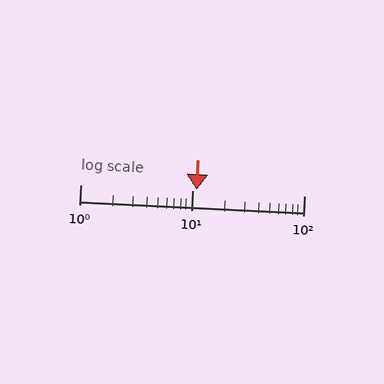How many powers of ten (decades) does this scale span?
The scale spans 2 decades, from 1 to 100.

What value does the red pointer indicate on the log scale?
The pointer indicates approximately 11.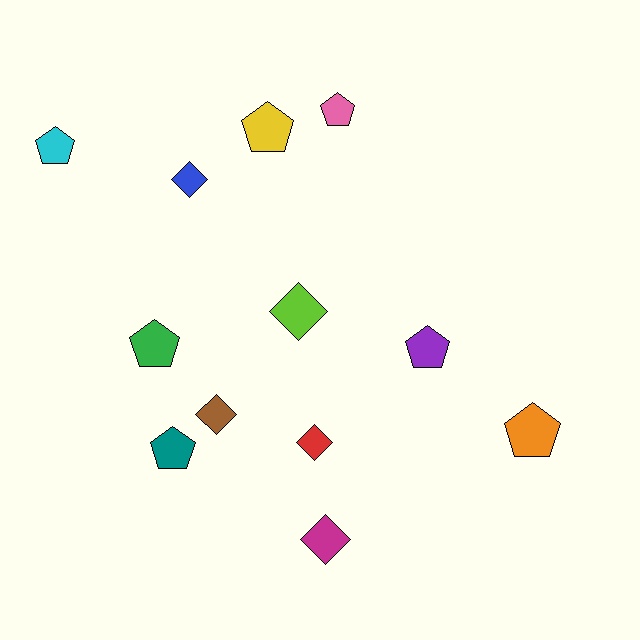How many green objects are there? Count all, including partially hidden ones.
There is 1 green object.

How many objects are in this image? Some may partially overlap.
There are 12 objects.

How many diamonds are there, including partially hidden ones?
There are 5 diamonds.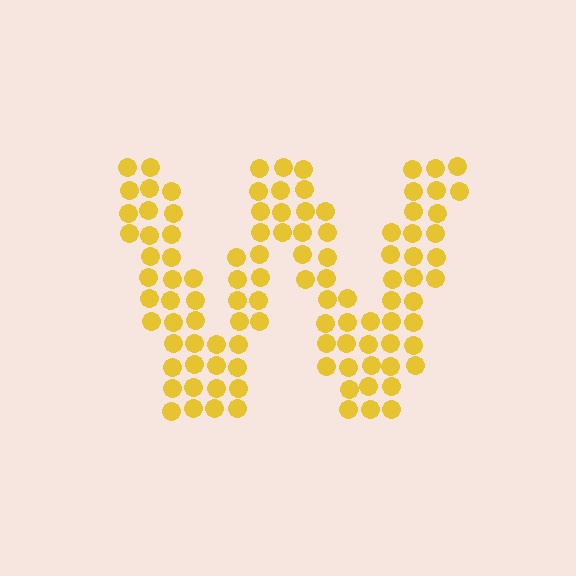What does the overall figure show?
The overall figure shows the letter W.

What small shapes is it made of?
It is made of small circles.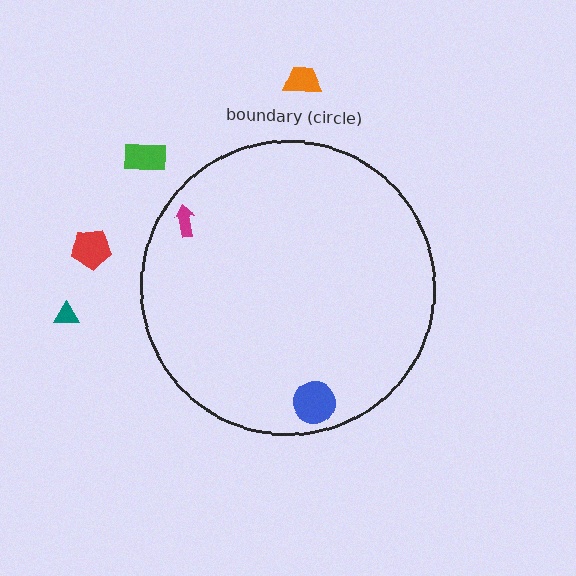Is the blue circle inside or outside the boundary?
Inside.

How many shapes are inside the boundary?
2 inside, 4 outside.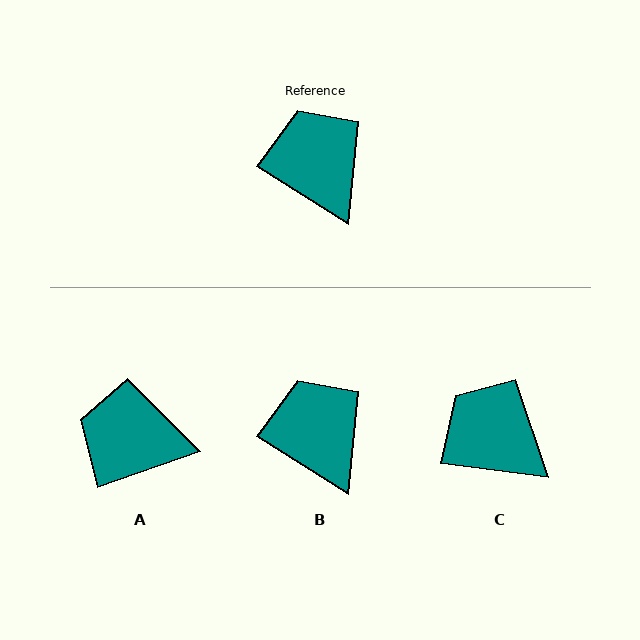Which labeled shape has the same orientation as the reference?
B.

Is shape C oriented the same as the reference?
No, it is off by about 24 degrees.